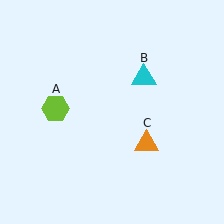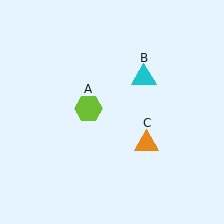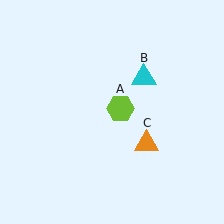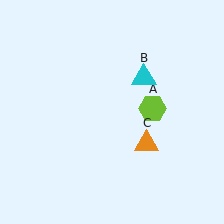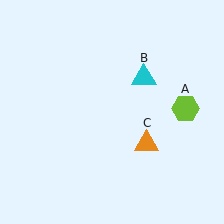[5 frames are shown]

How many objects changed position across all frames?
1 object changed position: lime hexagon (object A).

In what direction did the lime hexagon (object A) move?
The lime hexagon (object A) moved right.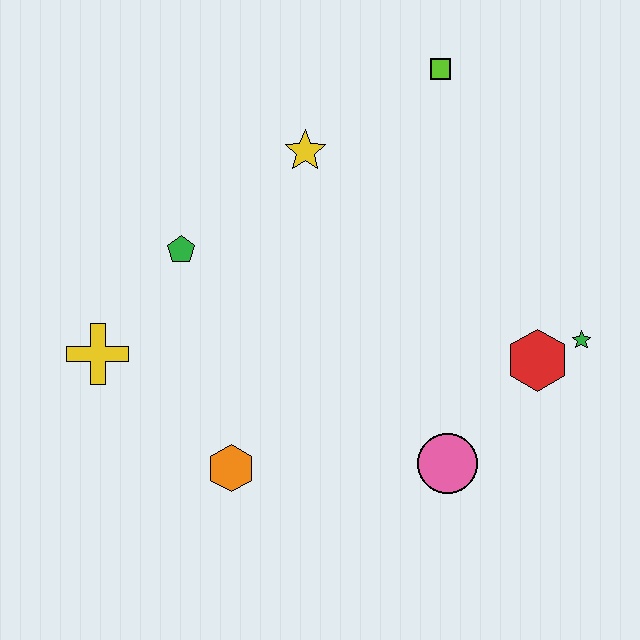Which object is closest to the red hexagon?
The green star is closest to the red hexagon.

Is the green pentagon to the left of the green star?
Yes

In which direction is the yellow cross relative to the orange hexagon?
The yellow cross is to the left of the orange hexagon.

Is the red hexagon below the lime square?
Yes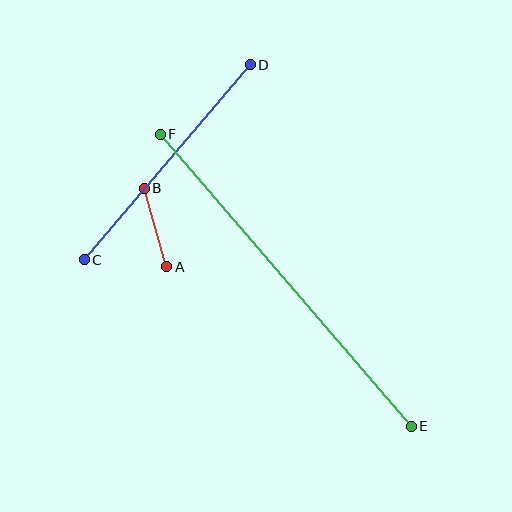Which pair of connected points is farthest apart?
Points E and F are farthest apart.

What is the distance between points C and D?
The distance is approximately 256 pixels.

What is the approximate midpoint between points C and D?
The midpoint is at approximately (167, 162) pixels.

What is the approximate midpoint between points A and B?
The midpoint is at approximately (155, 227) pixels.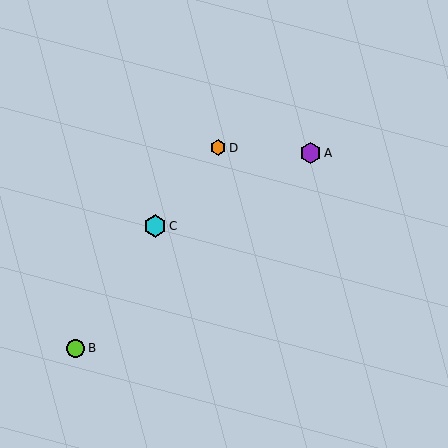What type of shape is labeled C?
Shape C is a cyan hexagon.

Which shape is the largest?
The cyan hexagon (labeled C) is the largest.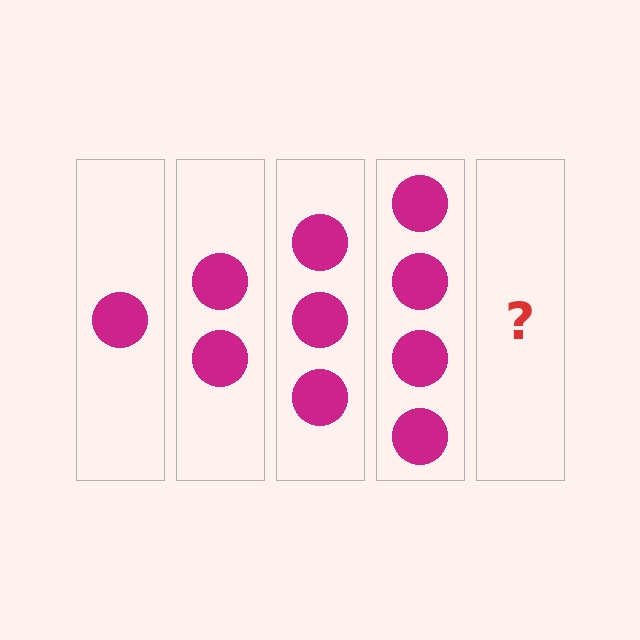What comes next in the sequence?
The next element should be 5 circles.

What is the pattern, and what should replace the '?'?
The pattern is that each step adds one more circle. The '?' should be 5 circles.